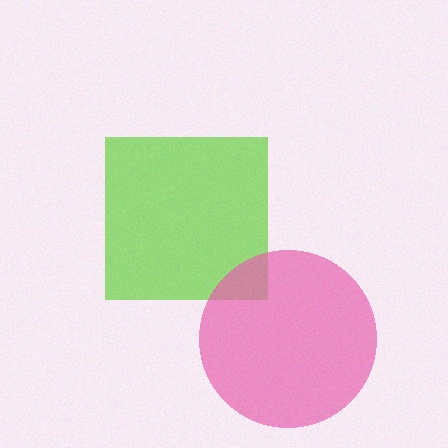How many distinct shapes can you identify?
There are 2 distinct shapes: a lime square, a pink circle.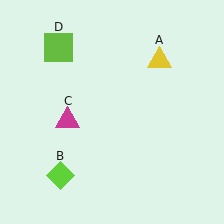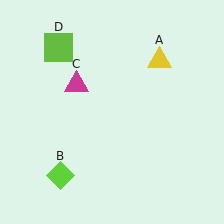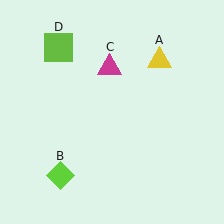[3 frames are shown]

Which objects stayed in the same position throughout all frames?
Yellow triangle (object A) and lime diamond (object B) and lime square (object D) remained stationary.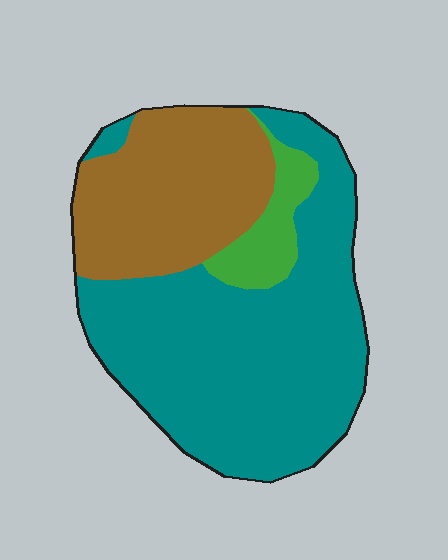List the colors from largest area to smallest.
From largest to smallest: teal, brown, green.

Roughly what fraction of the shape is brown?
Brown takes up about one third (1/3) of the shape.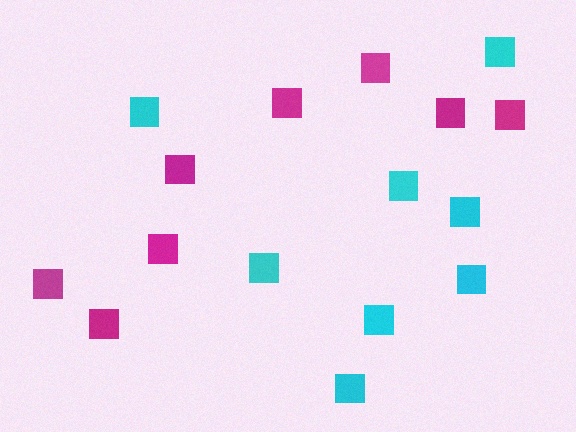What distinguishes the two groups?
There are 2 groups: one group of cyan squares (8) and one group of magenta squares (8).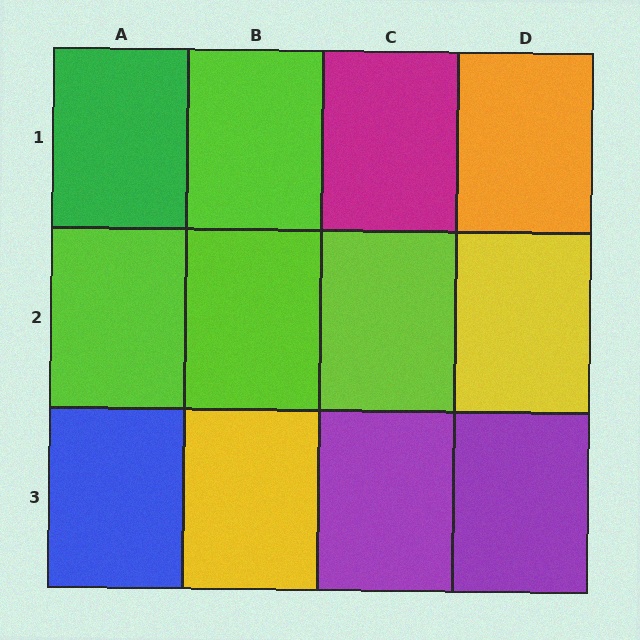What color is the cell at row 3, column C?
Purple.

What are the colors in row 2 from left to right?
Lime, lime, lime, yellow.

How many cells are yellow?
2 cells are yellow.